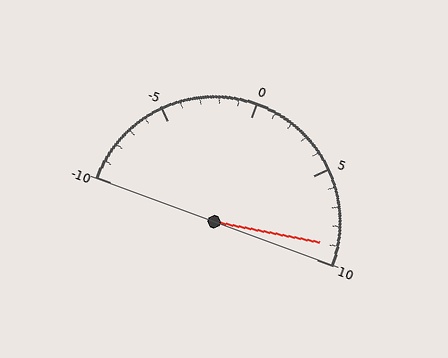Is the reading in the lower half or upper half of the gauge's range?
The reading is in the upper half of the range (-10 to 10).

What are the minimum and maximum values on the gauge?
The gauge ranges from -10 to 10.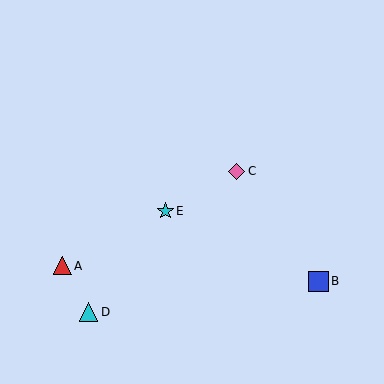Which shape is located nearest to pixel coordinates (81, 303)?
The cyan triangle (labeled D) at (88, 312) is nearest to that location.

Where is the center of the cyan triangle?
The center of the cyan triangle is at (88, 312).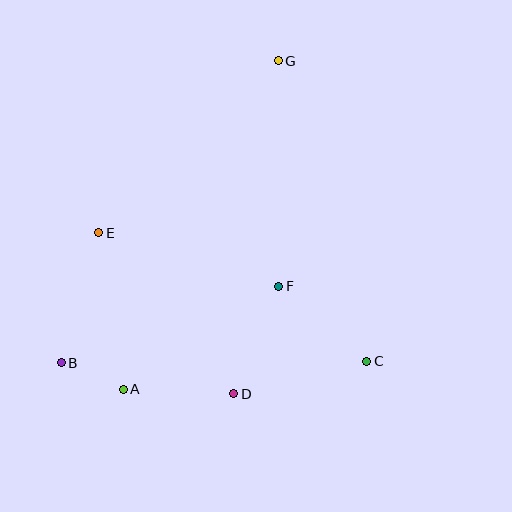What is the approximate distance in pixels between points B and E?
The distance between B and E is approximately 135 pixels.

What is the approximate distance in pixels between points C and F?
The distance between C and F is approximately 116 pixels.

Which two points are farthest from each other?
Points B and G are farthest from each other.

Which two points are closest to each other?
Points A and B are closest to each other.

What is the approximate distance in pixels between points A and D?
The distance between A and D is approximately 110 pixels.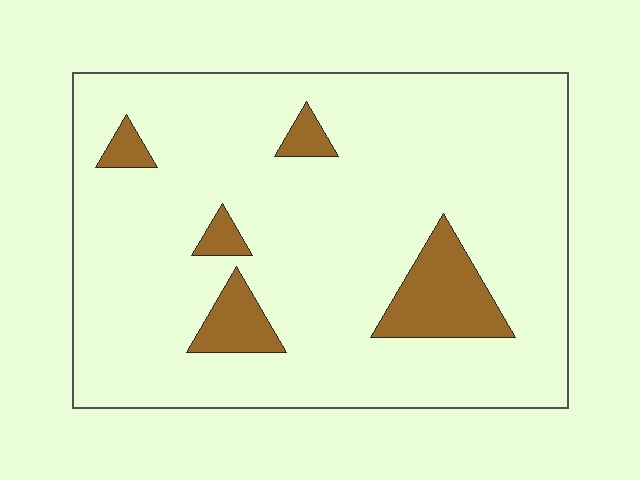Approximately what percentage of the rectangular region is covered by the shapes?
Approximately 10%.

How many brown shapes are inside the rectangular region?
5.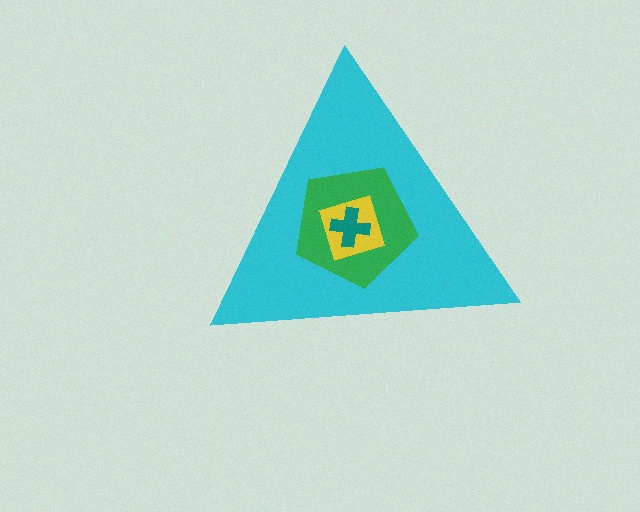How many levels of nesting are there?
4.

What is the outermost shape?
The cyan triangle.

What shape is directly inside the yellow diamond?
The teal cross.